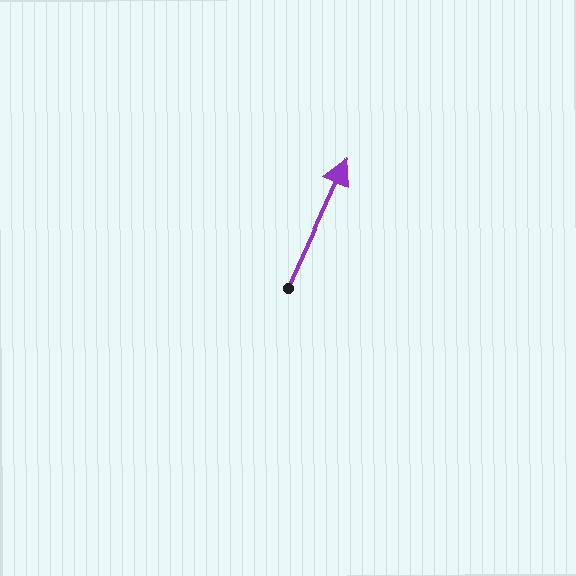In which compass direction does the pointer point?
Northeast.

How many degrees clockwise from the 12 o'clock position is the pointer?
Approximately 25 degrees.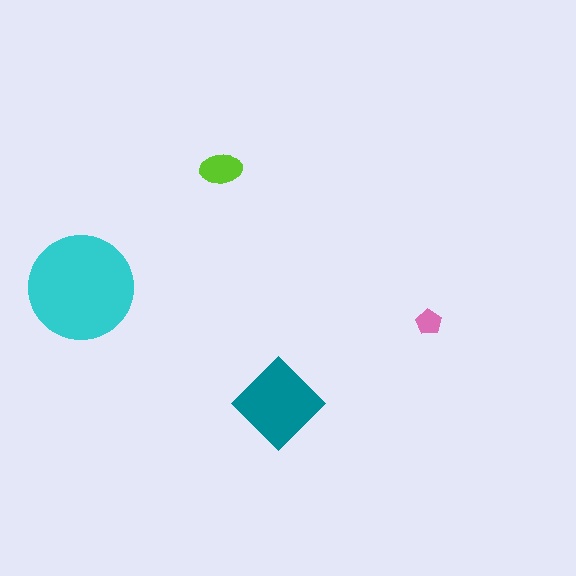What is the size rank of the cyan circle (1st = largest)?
1st.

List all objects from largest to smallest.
The cyan circle, the teal diamond, the lime ellipse, the pink pentagon.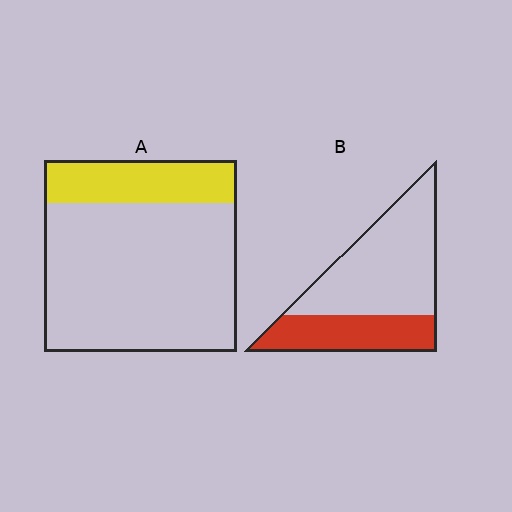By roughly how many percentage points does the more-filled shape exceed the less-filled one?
By roughly 10 percentage points (B over A).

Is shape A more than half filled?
No.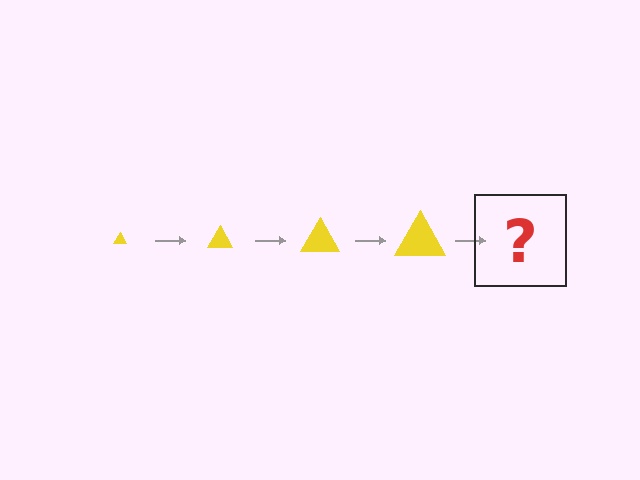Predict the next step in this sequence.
The next step is a yellow triangle, larger than the previous one.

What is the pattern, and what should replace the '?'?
The pattern is that the triangle gets progressively larger each step. The '?' should be a yellow triangle, larger than the previous one.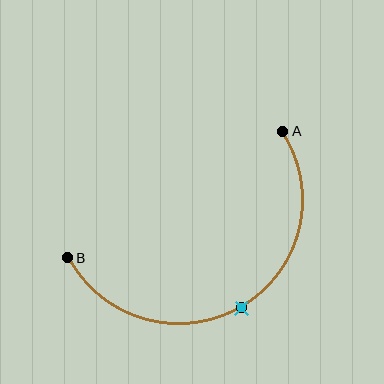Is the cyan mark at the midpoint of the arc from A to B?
Yes. The cyan mark lies on the arc at equal arc-length from both A and B — it is the arc midpoint.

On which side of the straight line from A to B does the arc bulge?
The arc bulges below the straight line connecting A and B.